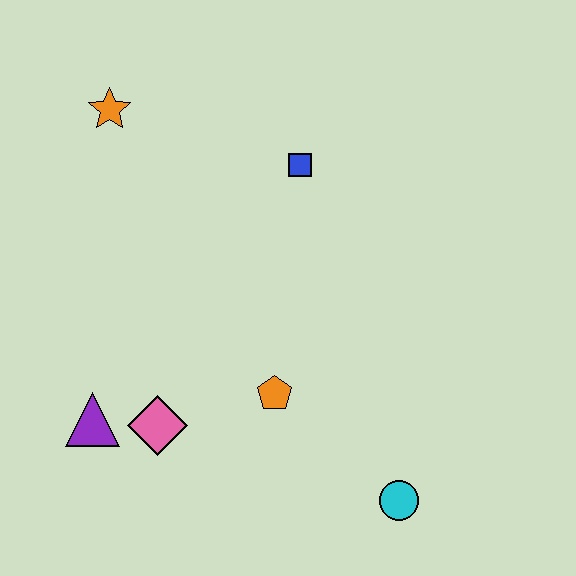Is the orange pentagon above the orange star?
No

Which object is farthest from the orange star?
The cyan circle is farthest from the orange star.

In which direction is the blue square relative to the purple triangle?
The blue square is above the purple triangle.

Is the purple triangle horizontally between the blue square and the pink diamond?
No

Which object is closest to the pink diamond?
The purple triangle is closest to the pink diamond.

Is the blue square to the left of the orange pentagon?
No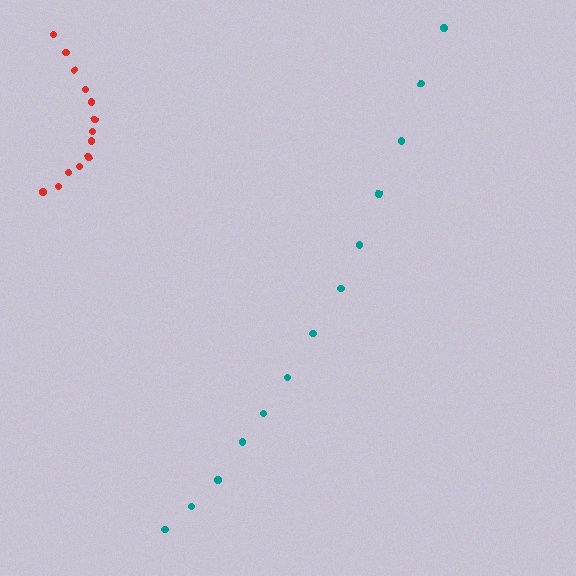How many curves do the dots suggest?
There are 2 distinct paths.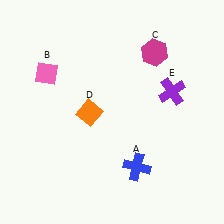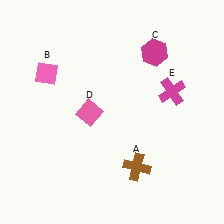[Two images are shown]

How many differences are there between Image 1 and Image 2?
There are 3 differences between the two images.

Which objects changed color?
A changed from blue to brown. D changed from orange to pink. E changed from purple to magenta.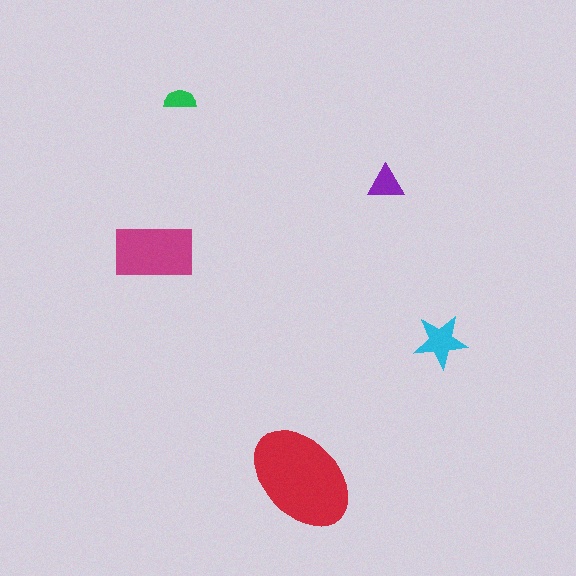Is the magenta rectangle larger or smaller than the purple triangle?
Larger.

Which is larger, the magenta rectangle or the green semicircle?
The magenta rectangle.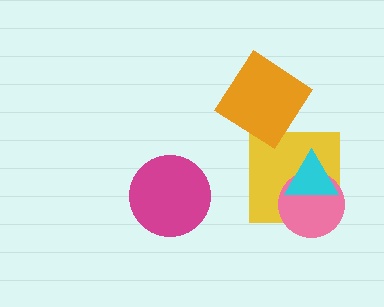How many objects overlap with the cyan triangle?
2 objects overlap with the cyan triangle.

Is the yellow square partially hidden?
Yes, it is partially covered by another shape.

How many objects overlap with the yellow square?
2 objects overlap with the yellow square.